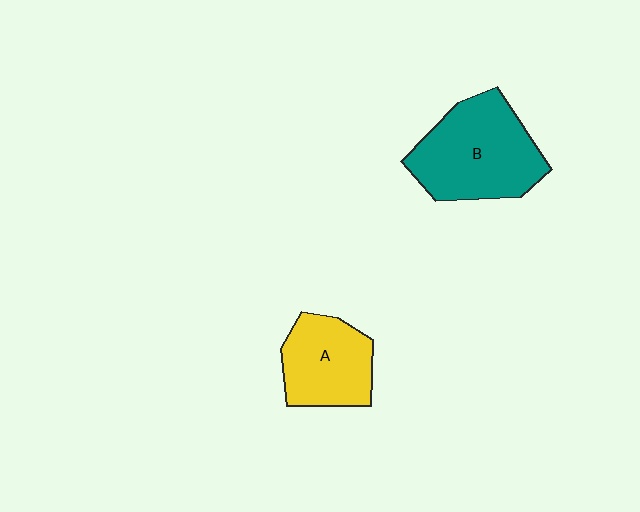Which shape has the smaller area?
Shape A (yellow).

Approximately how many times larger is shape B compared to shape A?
Approximately 1.4 times.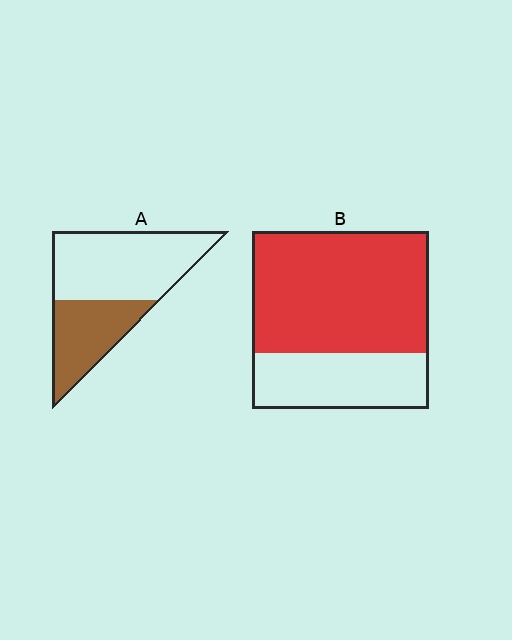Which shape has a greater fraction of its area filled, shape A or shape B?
Shape B.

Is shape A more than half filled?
No.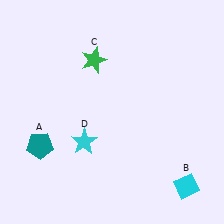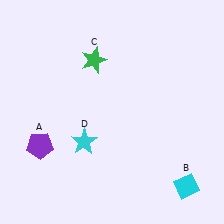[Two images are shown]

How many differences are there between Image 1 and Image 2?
There is 1 difference between the two images.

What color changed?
The pentagon (A) changed from teal in Image 1 to purple in Image 2.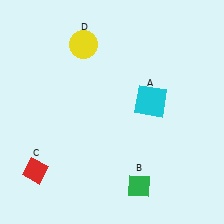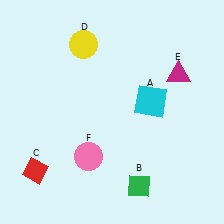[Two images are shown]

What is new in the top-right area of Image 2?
A magenta triangle (E) was added in the top-right area of Image 2.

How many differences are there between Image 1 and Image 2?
There are 2 differences between the two images.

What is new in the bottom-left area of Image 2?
A pink circle (F) was added in the bottom-left area of Image 2.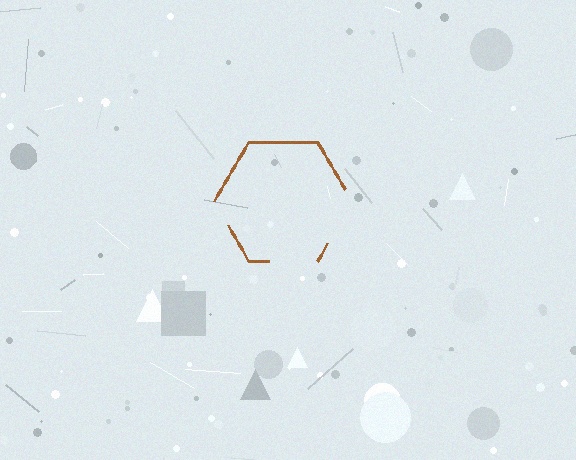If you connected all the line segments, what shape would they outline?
They would outline a hexagon.